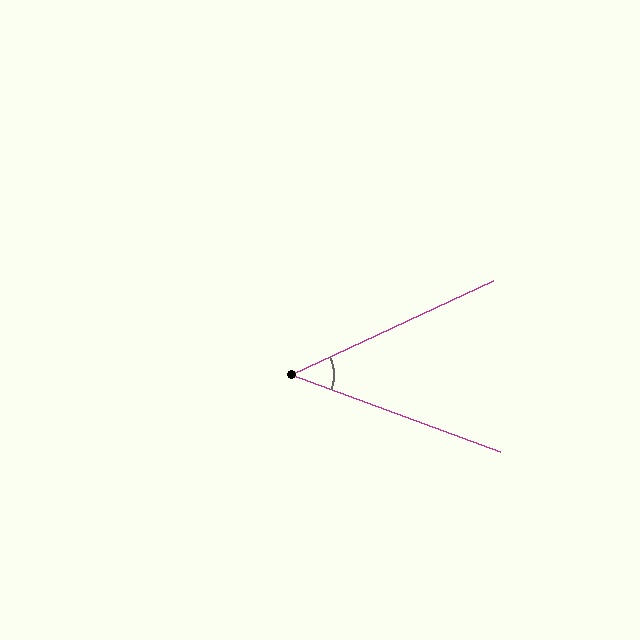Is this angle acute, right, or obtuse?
It is acute.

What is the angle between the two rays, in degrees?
Approximately 45 degrees.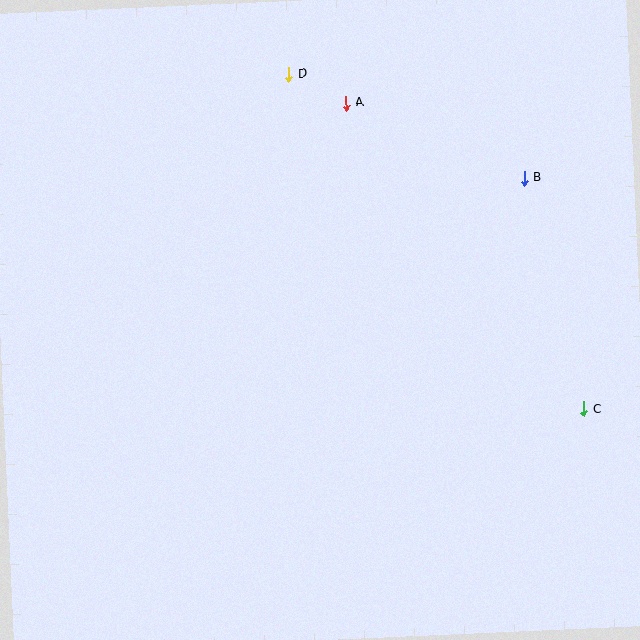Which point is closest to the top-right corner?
Point B is closest to the top-right corner.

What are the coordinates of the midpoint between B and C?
The midpoint between B and C is at (554, 294).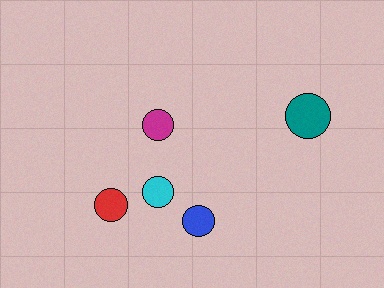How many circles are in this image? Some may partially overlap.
There are 5 circles.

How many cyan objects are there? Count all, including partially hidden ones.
There is 1 cyan object.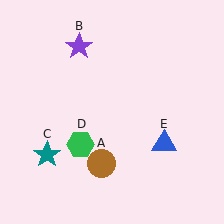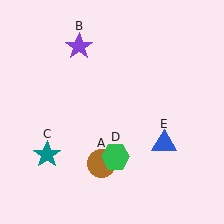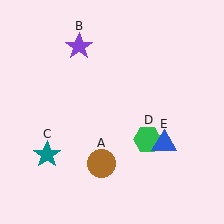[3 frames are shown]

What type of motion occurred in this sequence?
The green hexagon (object D) rotated counterclockwise around the center of the scene.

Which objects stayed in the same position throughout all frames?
Brown circle (object A) and purple star (object B) and teal star (object C) and blue triangle (object E) remained stationary.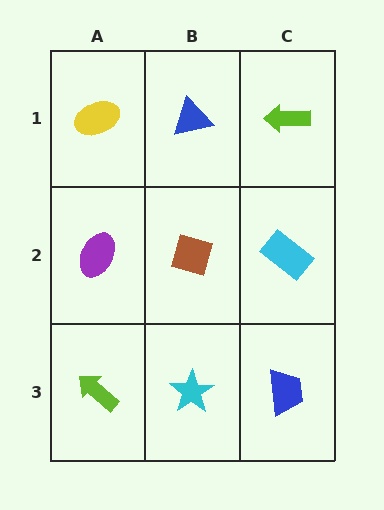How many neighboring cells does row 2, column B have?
4.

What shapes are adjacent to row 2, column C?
A lime arrow (row 1, column C), a blue trapezoid (row 3, column C), a brown diamond (row 2, column B).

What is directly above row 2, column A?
A yellow ellipse.